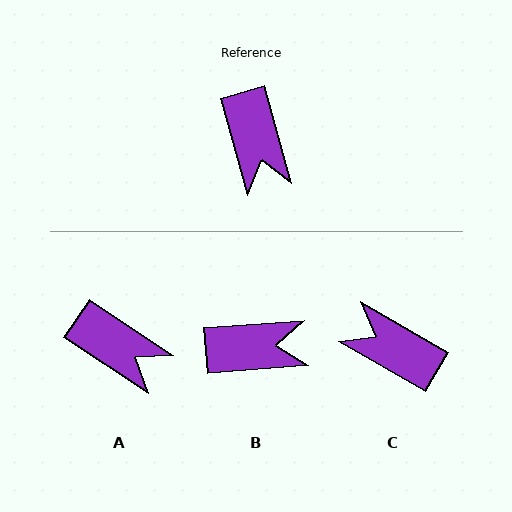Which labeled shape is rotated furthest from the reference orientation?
C, about 136 degrees away.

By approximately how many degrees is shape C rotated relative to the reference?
Approximately 136 degrees clockwise.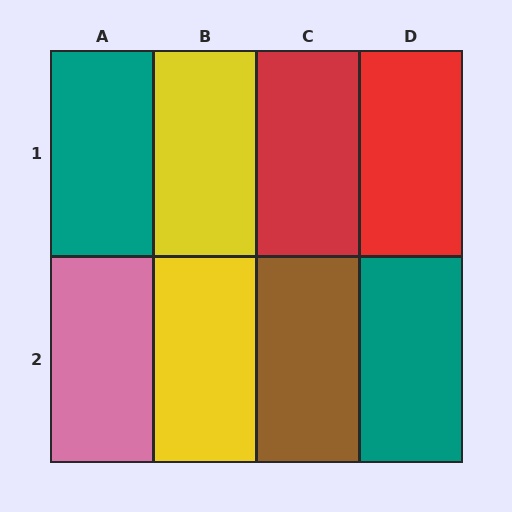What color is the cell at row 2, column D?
Teal.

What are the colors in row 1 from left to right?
Teal, yellow, red, red.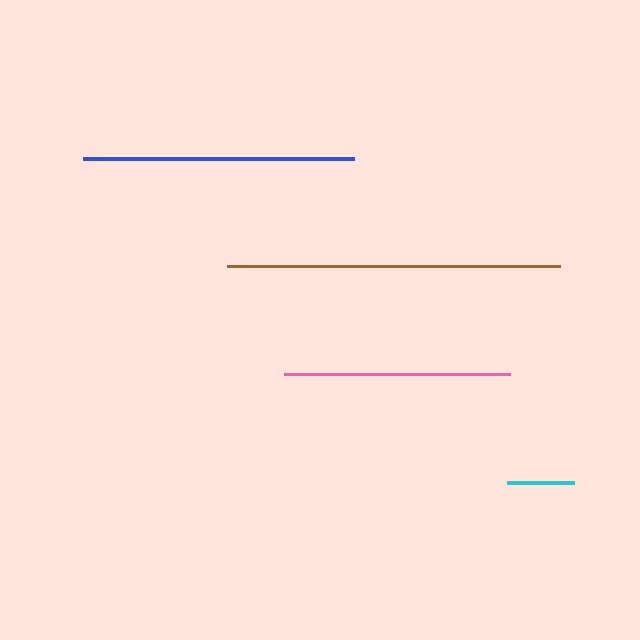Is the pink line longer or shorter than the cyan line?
The pink line is longer than the cyan line.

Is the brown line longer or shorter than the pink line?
The brown line is longer than the pink line.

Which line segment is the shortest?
The cyan line is the shortest at approximately 67 pixels.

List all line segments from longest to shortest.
From longest to shortest: brown, blue, pink, cyan.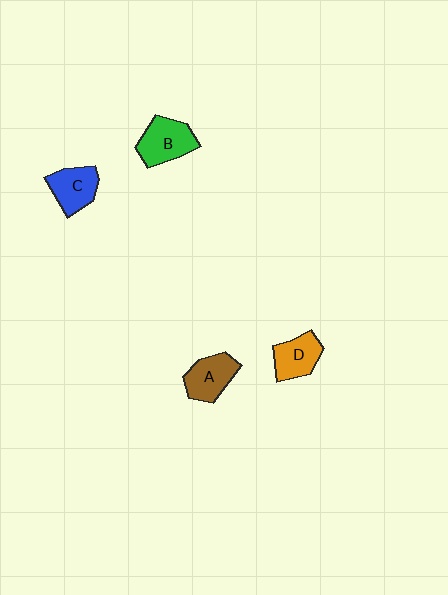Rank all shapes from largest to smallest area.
From largest to smallest: B (green), A (brown), C (blue), D (orange).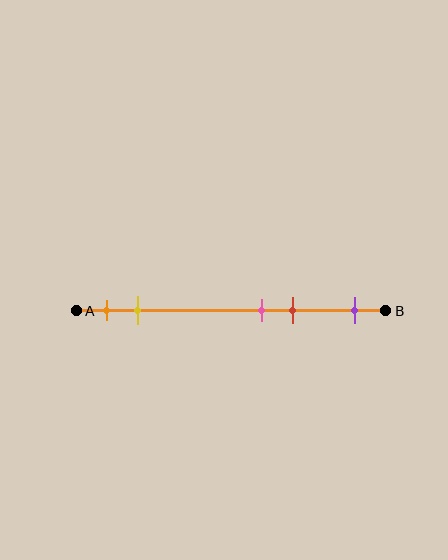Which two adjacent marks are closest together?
The pink and red marks are the closest adjacent pair.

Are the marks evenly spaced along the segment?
No, the marks are not evenly spaced.